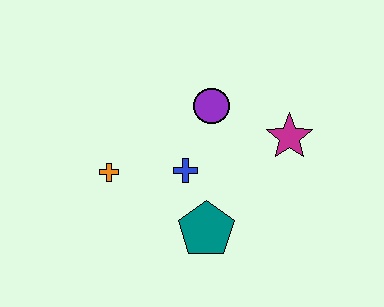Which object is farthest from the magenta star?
The orange cross is farthest from the magenta star.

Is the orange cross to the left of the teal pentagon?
Yes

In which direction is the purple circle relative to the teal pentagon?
The purple circle is above the teal pentagon.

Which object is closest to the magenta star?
The purple circle is closest to the magenta star.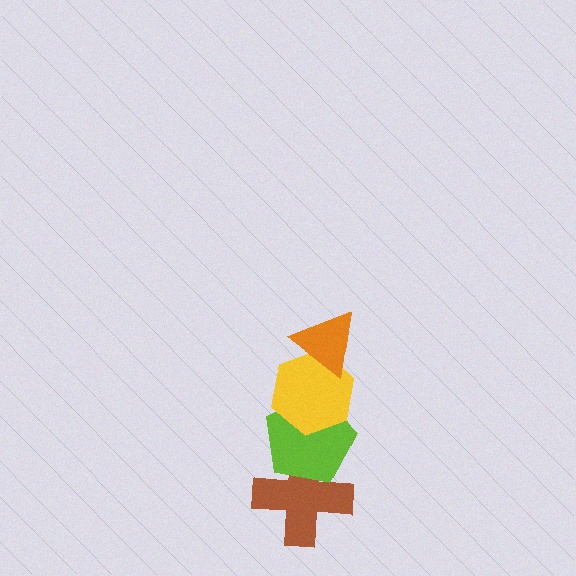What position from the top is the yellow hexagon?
The yellow hexagon is 2nd from the top.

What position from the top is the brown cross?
The brown cross is 4th from the top.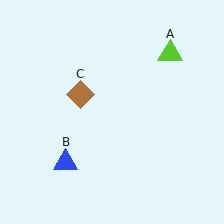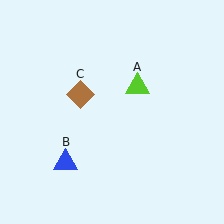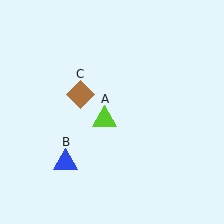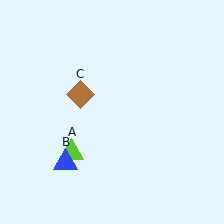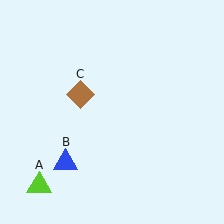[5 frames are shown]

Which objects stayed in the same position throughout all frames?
Blue triangle (object B) and brown diamond (object C) remained stationary.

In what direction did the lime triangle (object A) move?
The lime triangle (object A) moved down and to the left.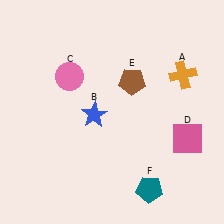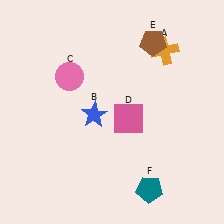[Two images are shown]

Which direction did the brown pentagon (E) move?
The brown pentagon (E) moved up.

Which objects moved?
The objects that moved are: the orange cross (A), the pink square (D), the brown pentagon (E).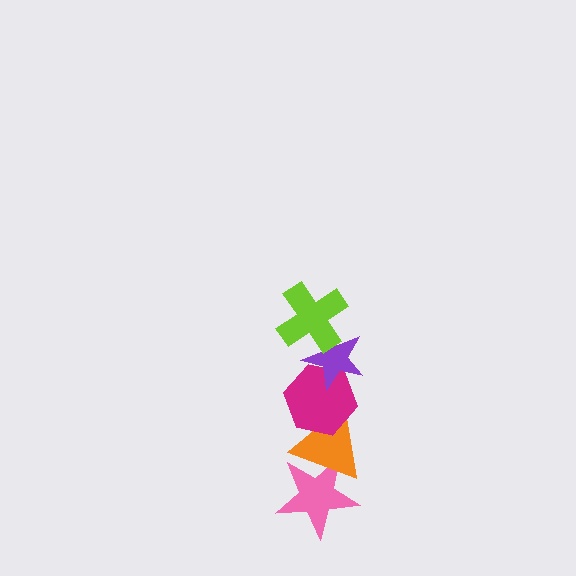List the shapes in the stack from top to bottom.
From top to bottom: the lime cross, the purple star, the magenta hexagon, the orange triangle, the pink star.